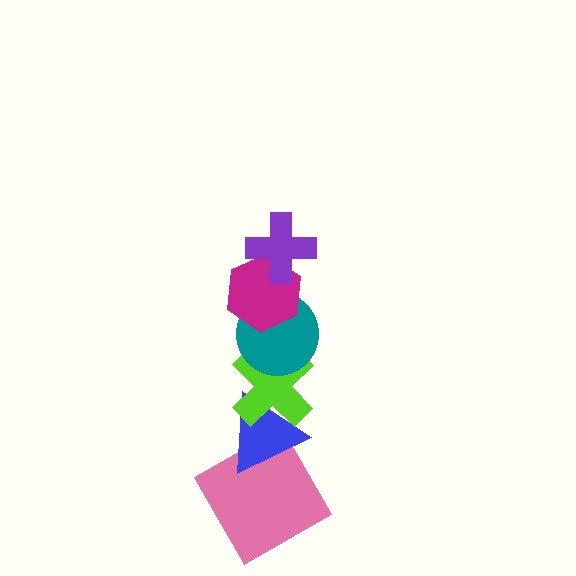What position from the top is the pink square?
The pink square is 6th from the top.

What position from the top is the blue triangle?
The blue triangle is 5th from the top.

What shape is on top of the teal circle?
The magenta hexagon is on top of the teal circle.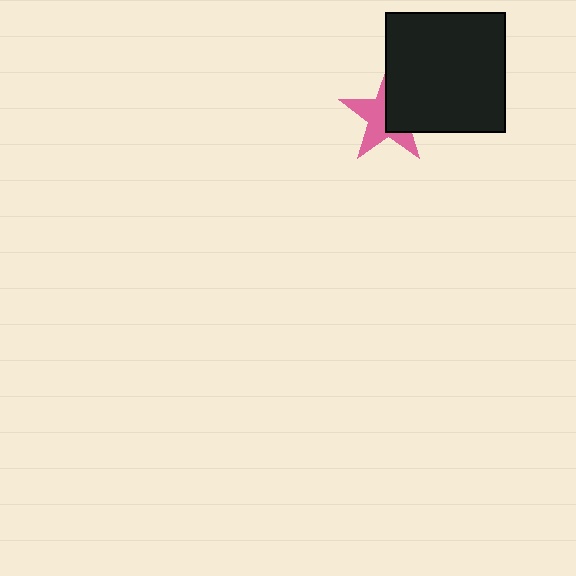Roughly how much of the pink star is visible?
About half of it is visible (roughly 55%).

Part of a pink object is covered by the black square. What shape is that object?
It is a star.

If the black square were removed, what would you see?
You would see the complete pink star.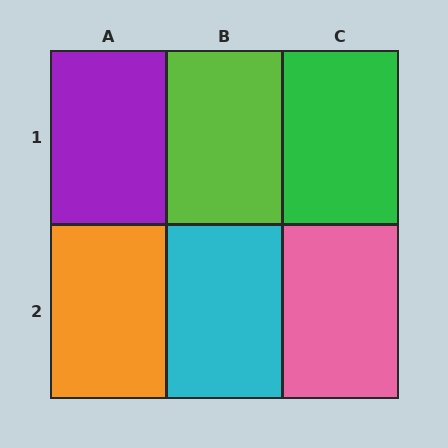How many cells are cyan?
1 cell is cyan.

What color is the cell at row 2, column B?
Cyan.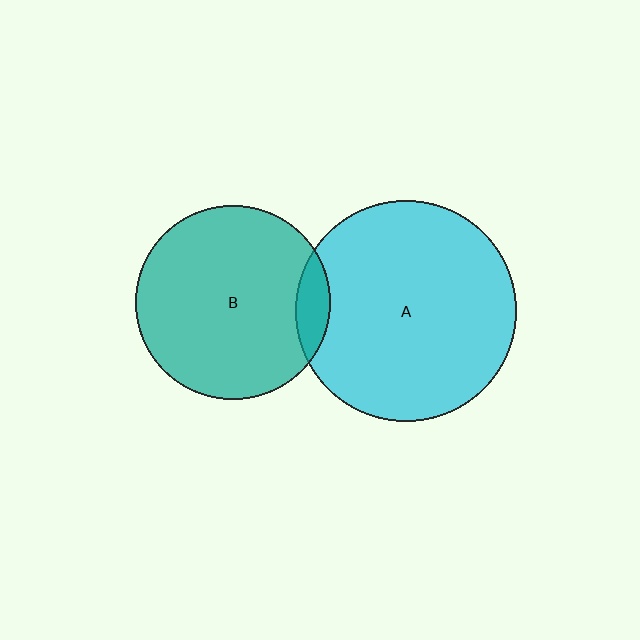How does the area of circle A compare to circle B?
Approximately 1.3 times.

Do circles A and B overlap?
Yes.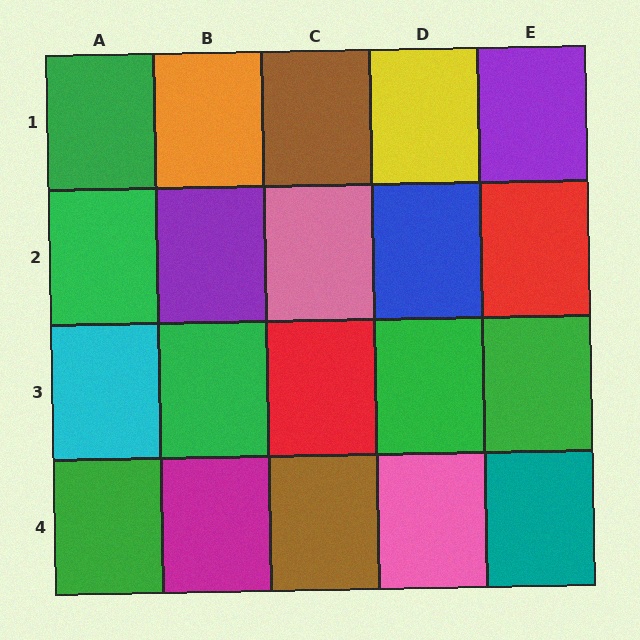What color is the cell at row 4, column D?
Pink.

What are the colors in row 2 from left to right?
Green, purple, pink, blue, red.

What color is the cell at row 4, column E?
Teal.